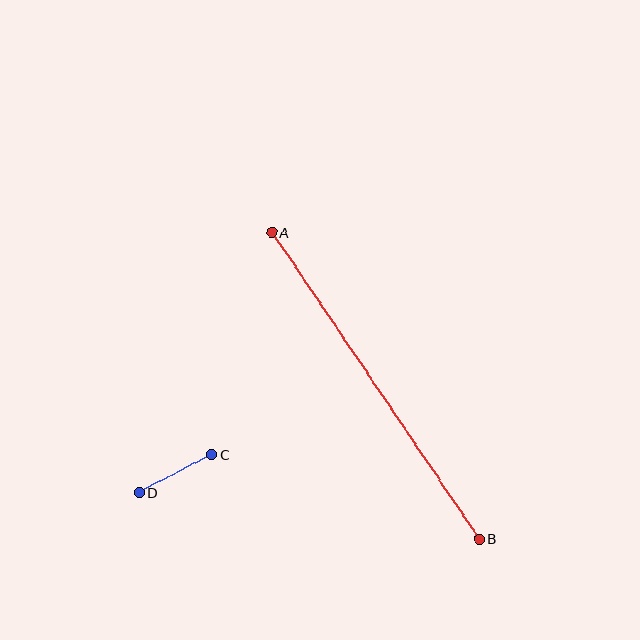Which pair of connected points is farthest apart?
Points A and B are farthest apart.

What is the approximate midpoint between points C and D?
The midpoint is at approximately (176, 474) pixels.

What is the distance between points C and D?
The distance is approximately 82 pixels.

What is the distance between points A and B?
The distance is approximately 371 pixels.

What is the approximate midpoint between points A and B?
The midpoint is at approximately (375, 386) pixels.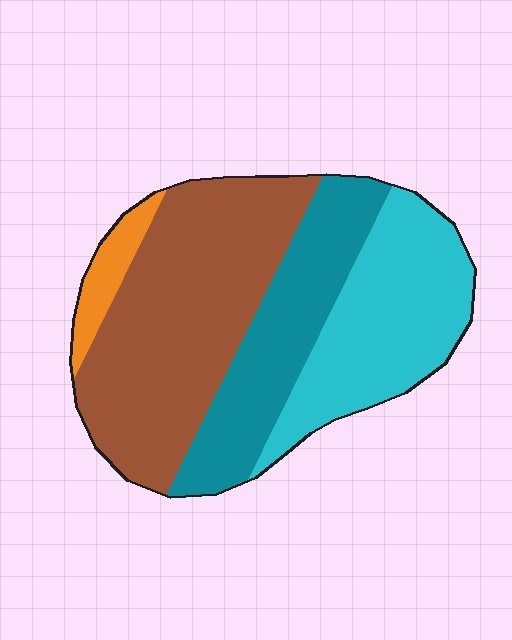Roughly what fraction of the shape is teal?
Teal covers roughly 25% of the shape.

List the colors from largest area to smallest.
From largest to smallest: brown, cyan, teal, orange.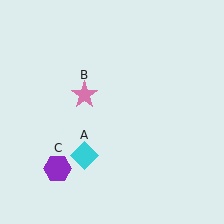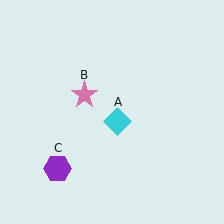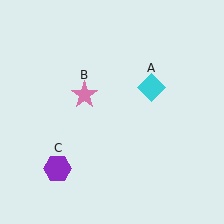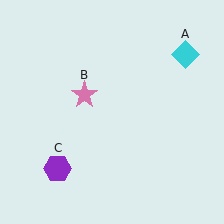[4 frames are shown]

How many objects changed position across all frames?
1 object changed position: cyan diamond (object A).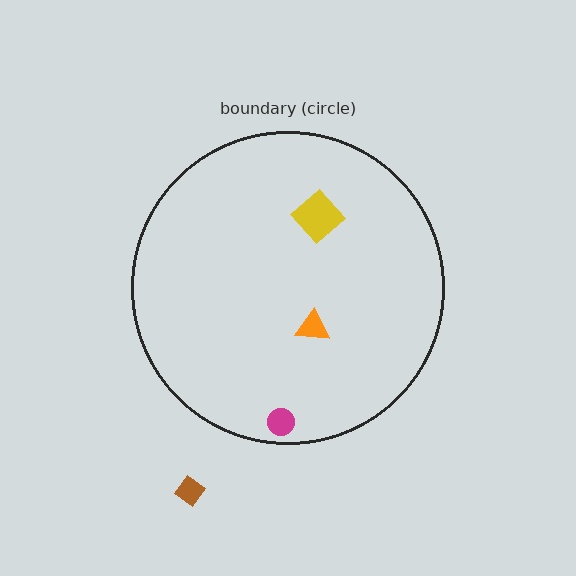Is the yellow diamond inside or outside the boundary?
Inside.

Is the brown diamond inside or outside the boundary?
Outside.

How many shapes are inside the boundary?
3 inside, 1 outside.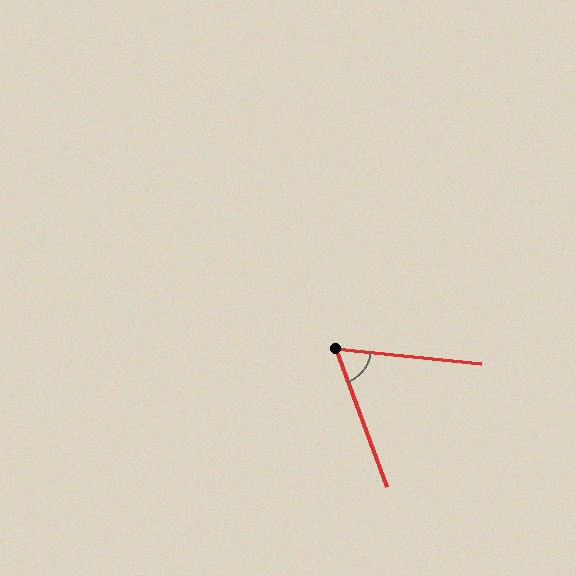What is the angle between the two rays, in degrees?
Approximately 64 degrees.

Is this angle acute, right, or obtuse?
It is acute.